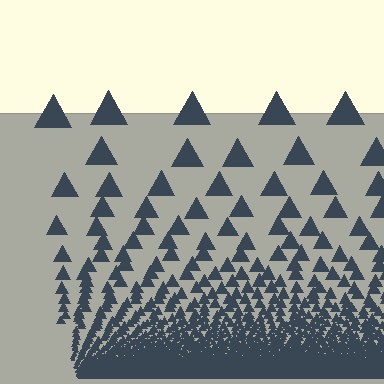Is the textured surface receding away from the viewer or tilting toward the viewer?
The surface appears to tilt toward the viewer. Texture elements get larger and sparser toward the top.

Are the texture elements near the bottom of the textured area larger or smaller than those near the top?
Smaller. The gradient is inverted — elements near the bottom are smaller and denser.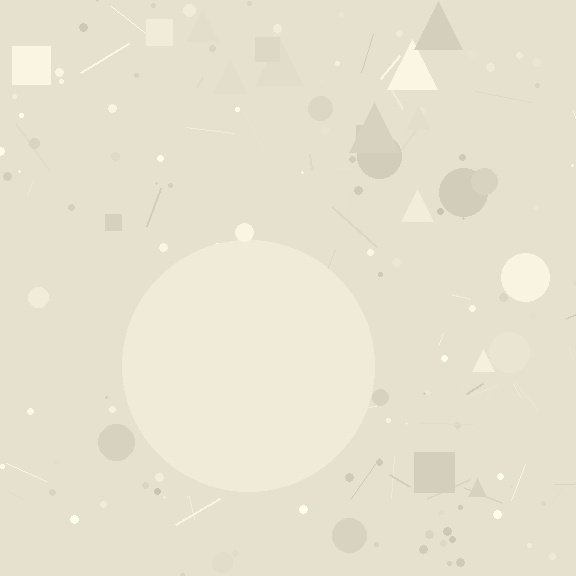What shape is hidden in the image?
A circle is hidden in the image.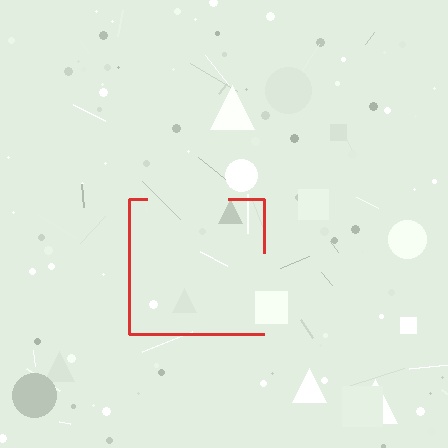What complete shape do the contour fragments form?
The contour fragments form a square.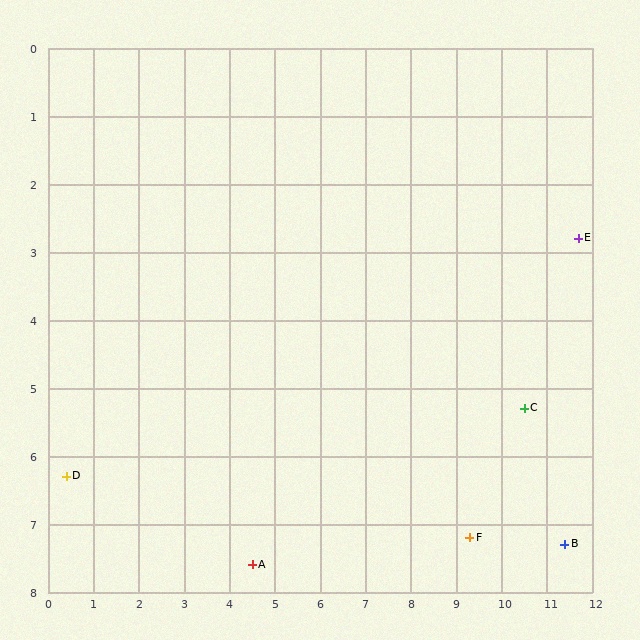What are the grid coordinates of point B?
Point B is at approximately (11.4, 7.3).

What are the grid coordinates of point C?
Point C is at approximately (10.5, 5.3).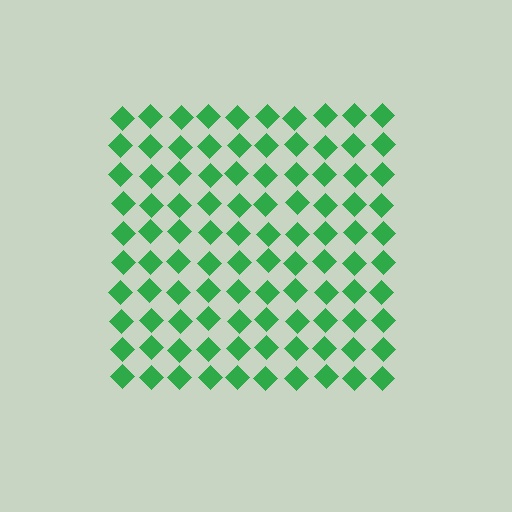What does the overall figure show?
The overall figure shows a square.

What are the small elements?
The small elements are diamonds.